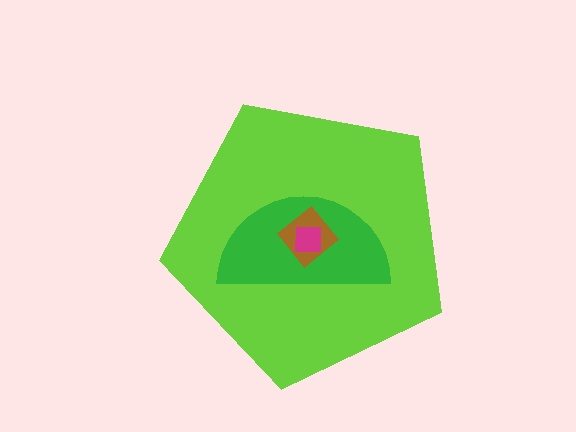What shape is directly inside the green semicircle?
The brown diamond.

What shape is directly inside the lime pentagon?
The green semicircle.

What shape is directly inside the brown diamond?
The magenta square.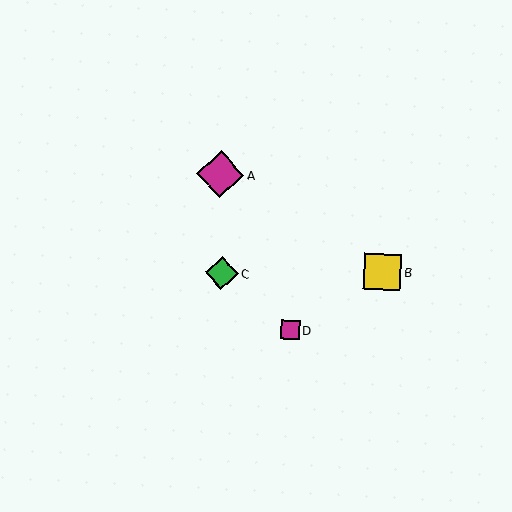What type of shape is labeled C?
Shape C is a green diamond.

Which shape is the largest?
The magenta diamond (labeled A) is the largest.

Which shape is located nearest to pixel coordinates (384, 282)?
The yellow square (labeled B) at (383, 272) is nearest to that location.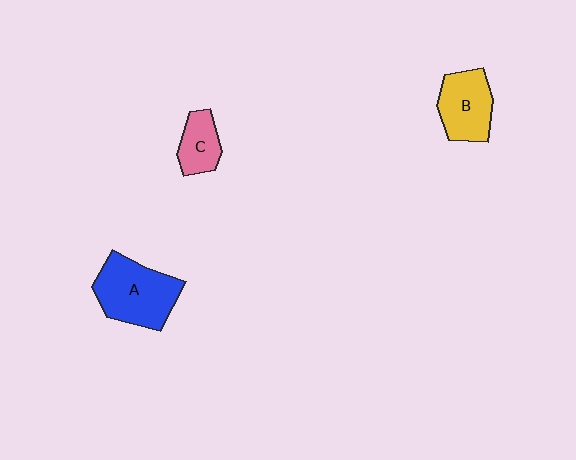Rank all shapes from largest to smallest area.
From largest to smallest: A (blue), B (yellow), C (pink).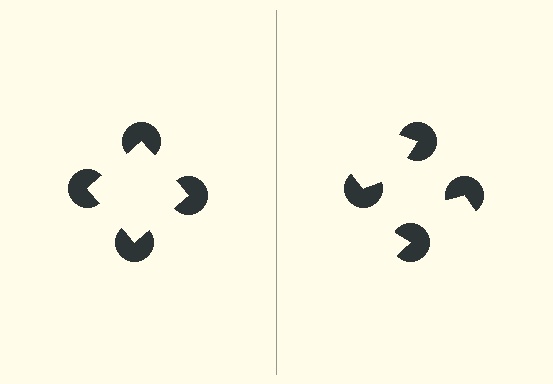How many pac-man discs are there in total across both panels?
8 — 4 on each side.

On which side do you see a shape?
An illusory square appears on the left side. On the right side the wedge cuts are rotated, so no coherent shape forms.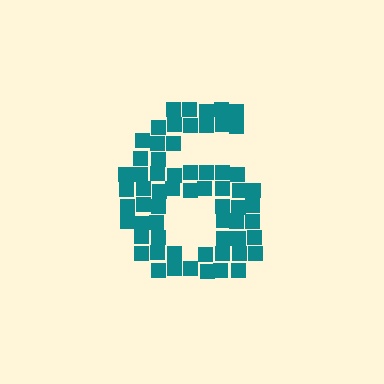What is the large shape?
The large shape is the digit 6.